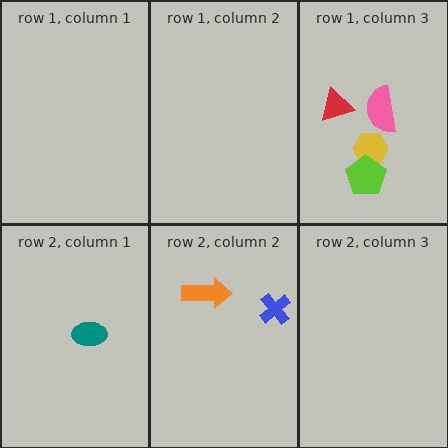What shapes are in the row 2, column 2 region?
The orange arrow, the blue cross.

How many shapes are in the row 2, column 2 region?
2.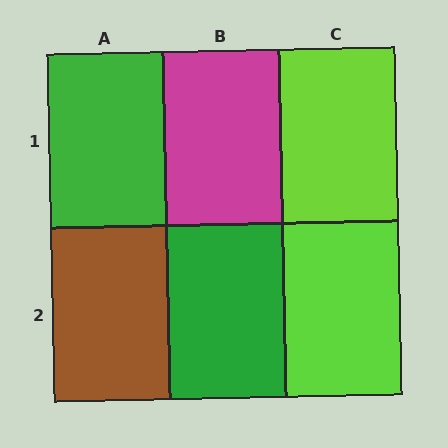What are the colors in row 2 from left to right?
Brown, green, lime.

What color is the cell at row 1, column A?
Green.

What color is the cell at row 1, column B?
Magenta.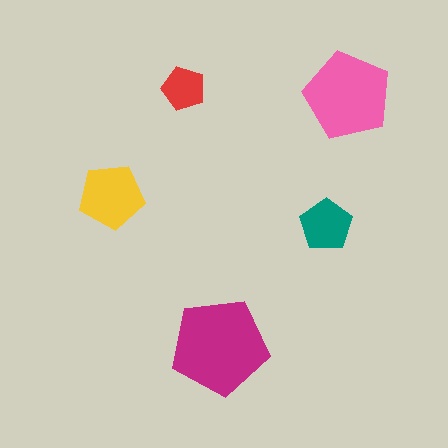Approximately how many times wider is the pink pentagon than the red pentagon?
About 2 times wider.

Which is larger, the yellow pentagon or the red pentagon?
The yellow one.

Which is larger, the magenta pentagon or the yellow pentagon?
The magenta one.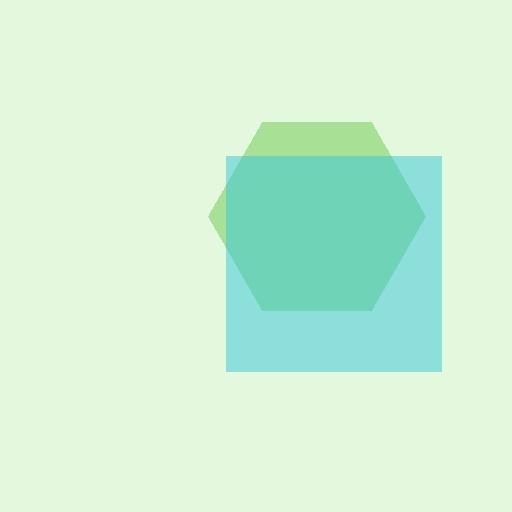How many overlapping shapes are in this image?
There are 2 overlapping shapes in the image.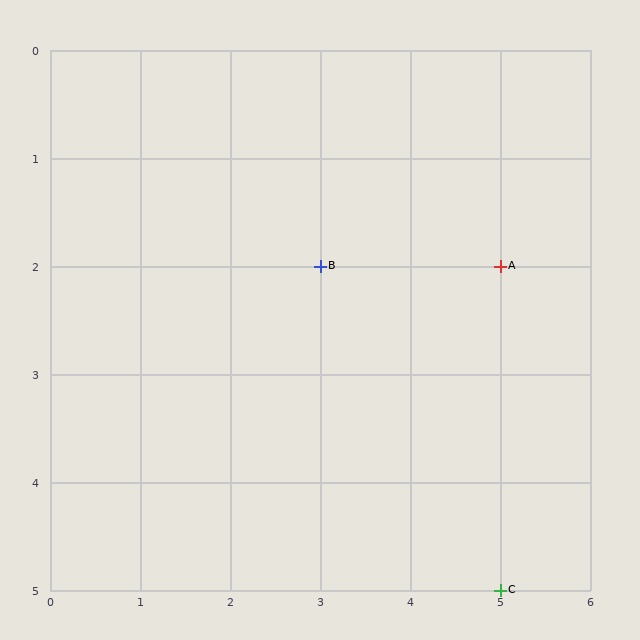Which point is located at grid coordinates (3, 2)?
Point B is at (3, 2).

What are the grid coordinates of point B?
Point B is at grid coordinates (3, 2).